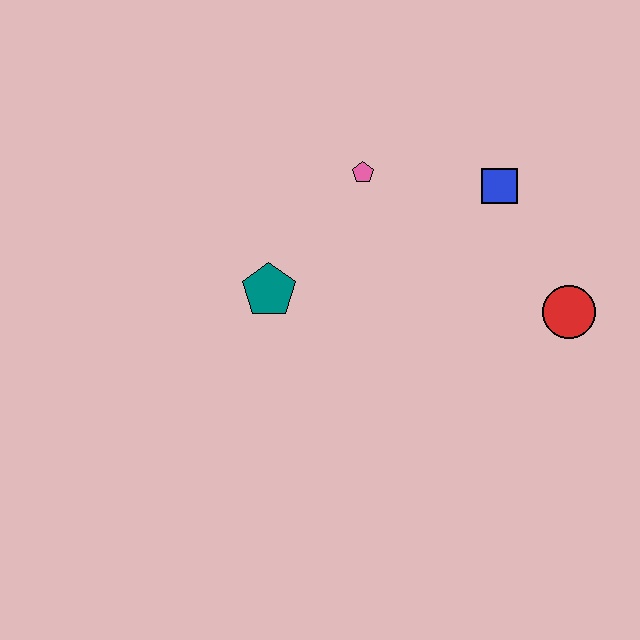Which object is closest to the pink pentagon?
The blue square is closest to the pink pentagon.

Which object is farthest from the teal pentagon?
The red circle is farthest from the teal pentagon.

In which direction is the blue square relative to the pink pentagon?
The blue square is to the right of the pink pentagon.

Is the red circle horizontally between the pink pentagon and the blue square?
No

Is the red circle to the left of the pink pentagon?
No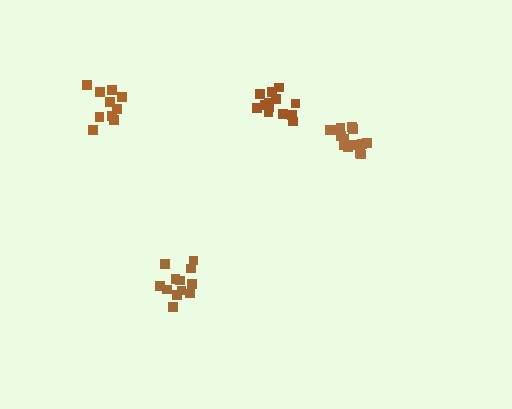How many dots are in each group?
Group 1: 12 dots, Group 2: 13 dots, Group 3: 10 dots, Group 4: 15 dots (50 total).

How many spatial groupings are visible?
There are 4 spatial groupings.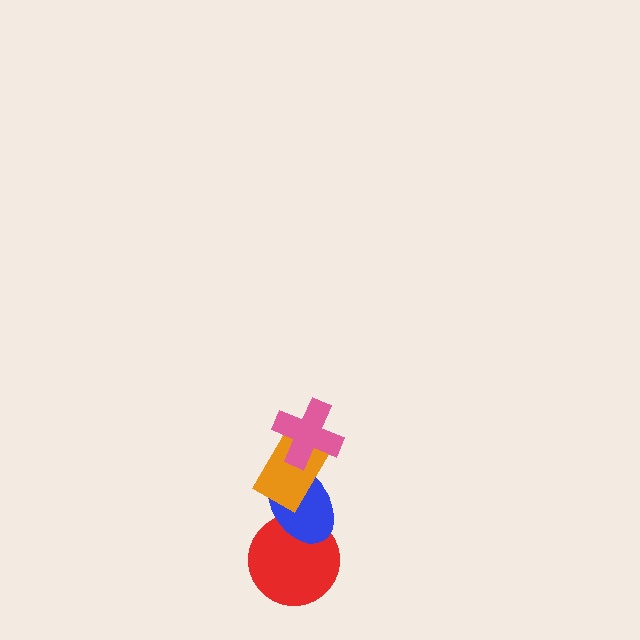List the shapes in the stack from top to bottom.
From top to bottom: the pink cross, the orange rectangle, the blue ellipse, the red circle.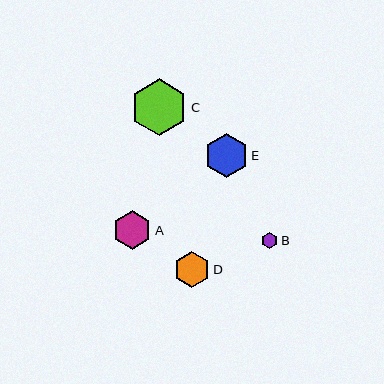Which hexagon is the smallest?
Hexagon B is the smallest with a size of approximately 17 pixels.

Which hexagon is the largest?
Hexagon C is the largest with a size of approximately 57 pixels.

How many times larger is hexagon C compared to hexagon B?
Hexagon C is approximately 3.4 times the size of hexagon B.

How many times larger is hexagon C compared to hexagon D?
Hexagon C is approximately 1.6 times the size of hexagon D.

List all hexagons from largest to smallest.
From largest to smallest: C, E, A, D, B.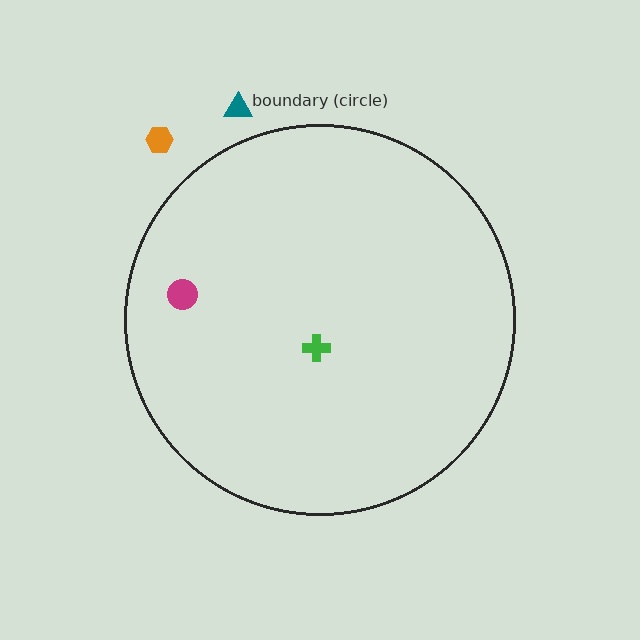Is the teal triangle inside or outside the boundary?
Outside.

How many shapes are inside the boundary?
2 inside, 2 outside.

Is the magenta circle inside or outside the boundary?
Inside.